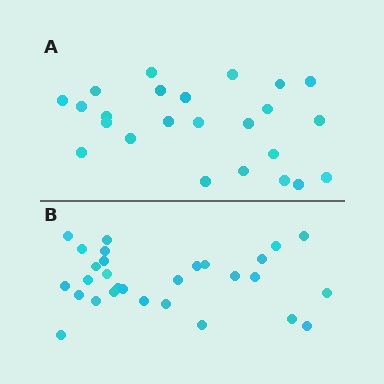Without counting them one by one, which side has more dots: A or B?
Region B (the bottom region) has more dots.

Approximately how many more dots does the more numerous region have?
Region B has about 5 more dots than region A.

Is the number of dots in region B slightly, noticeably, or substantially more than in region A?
Region B has only slightly more — the two regions are fairly close. The ratio is roughly 1.2 to 1.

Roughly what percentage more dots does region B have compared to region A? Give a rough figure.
About 20% more.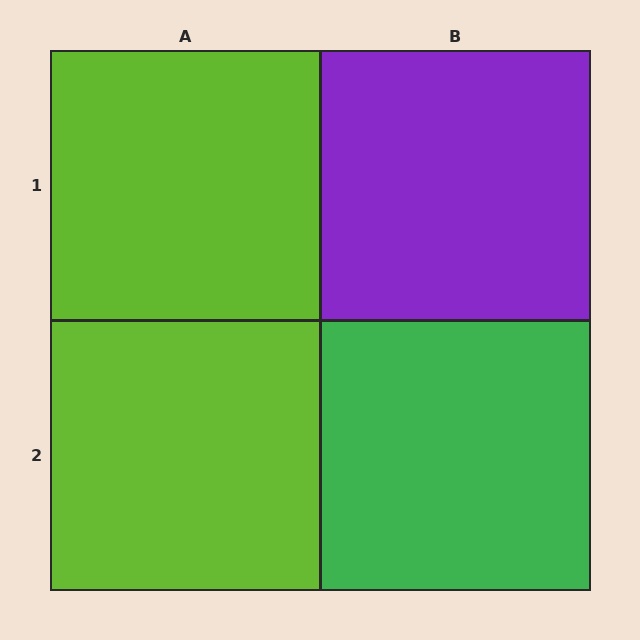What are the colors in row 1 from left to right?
Lime, purple.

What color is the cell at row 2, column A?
Lime.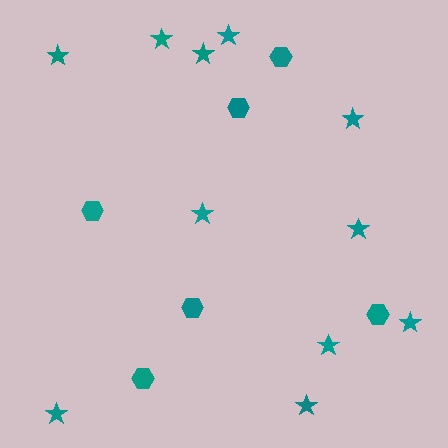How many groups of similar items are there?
There are 2 groups: one group of hexagons (6) and one group of stars (11).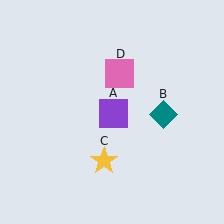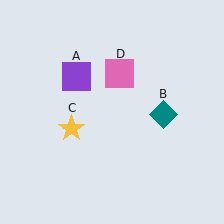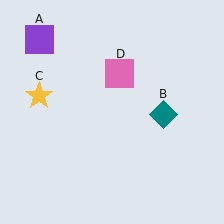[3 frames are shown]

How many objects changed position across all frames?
2 objects changed position: purple square (object A), yellow star (object C).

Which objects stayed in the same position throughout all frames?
Teal diamond (object B) and pink square (object D) remained stationary.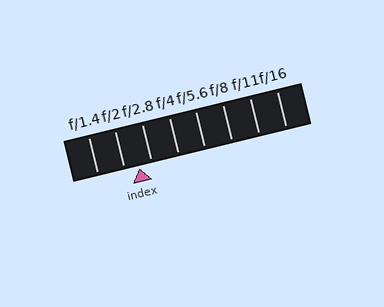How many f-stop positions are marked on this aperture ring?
There are 8 f-stop positions marked.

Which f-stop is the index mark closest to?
The index mark is closest to f/2.8.